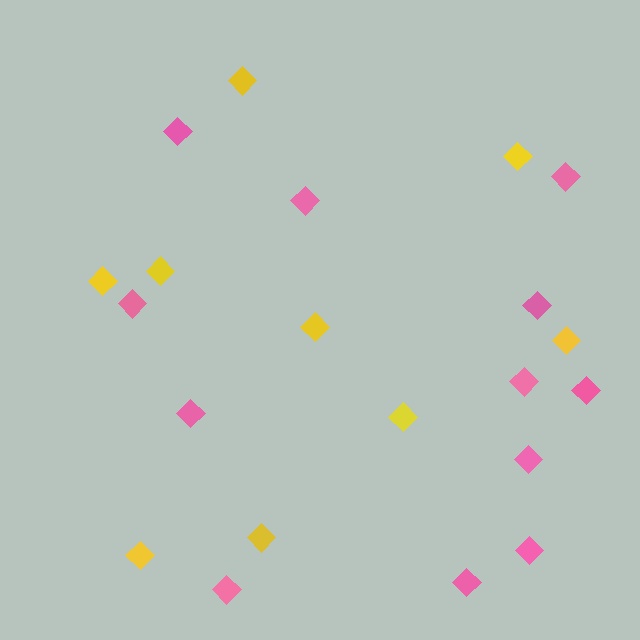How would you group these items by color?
There are 2 groups: one group of pink diamonds (12) and one group of yellow diamonds (9).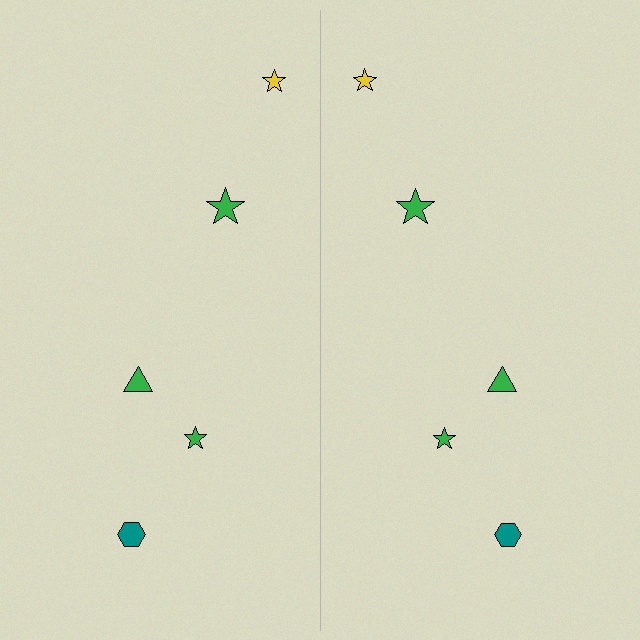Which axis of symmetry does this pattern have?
The pattern has a vertical axis of symmetry running through the center of the image.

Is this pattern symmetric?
Yes, this pattern has bilateral (reflection) symmetry.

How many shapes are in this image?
There are 10 shapes in this image.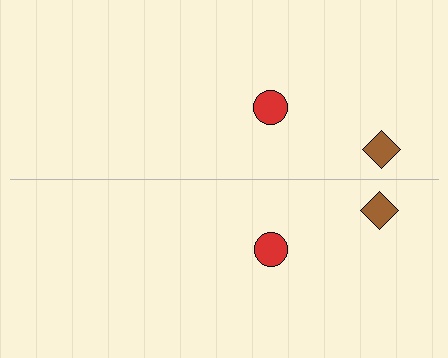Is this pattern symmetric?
Yes, this pattern has bilateral (reflection) symmetry.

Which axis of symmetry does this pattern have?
The pattern has a horizontal axis of symmetry running through the center of the image.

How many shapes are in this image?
There are 4 shapes in this image.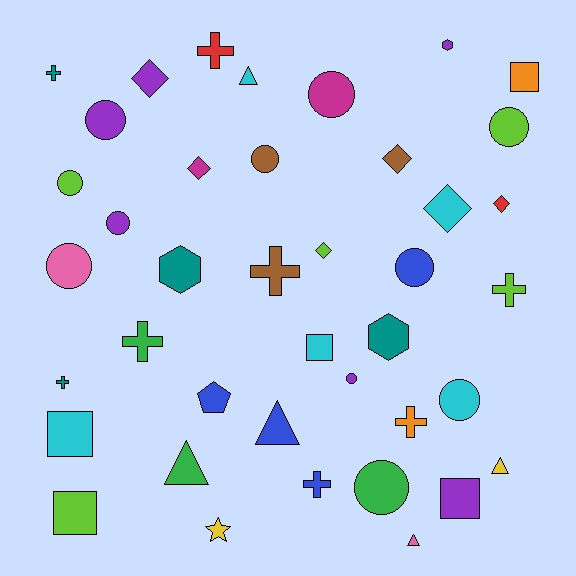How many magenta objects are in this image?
There are 2 magenta objects.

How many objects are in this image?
There are 40 objects.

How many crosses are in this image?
There are 8 crosses.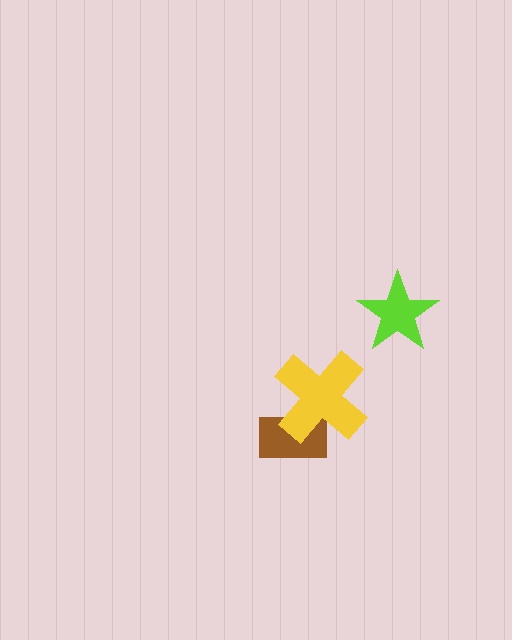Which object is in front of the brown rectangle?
The yellow cross is in front of the brown rectangle.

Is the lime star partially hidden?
No, no other shape covers it.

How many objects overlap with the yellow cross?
1 object overlaps with the yellow cross.